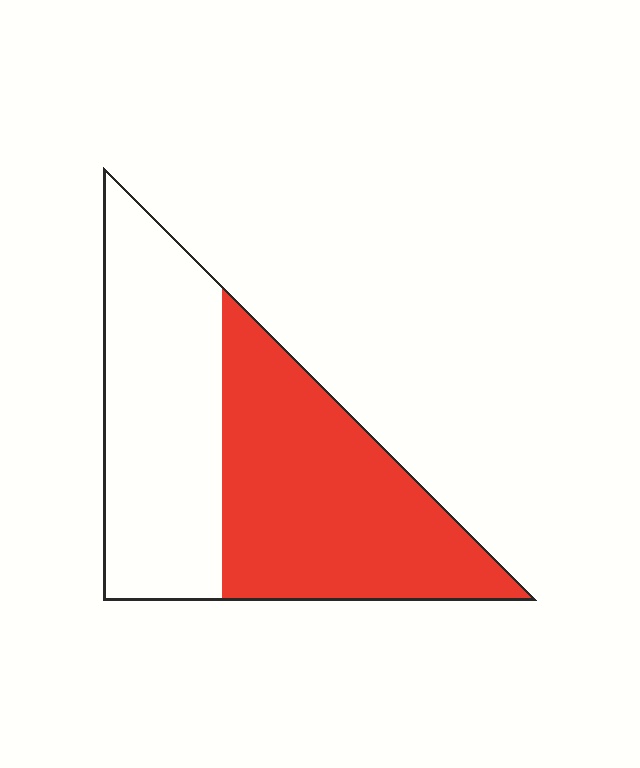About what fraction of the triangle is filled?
About one half (1/2).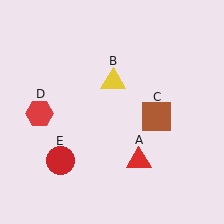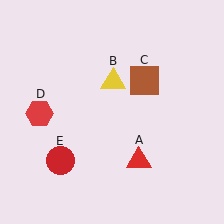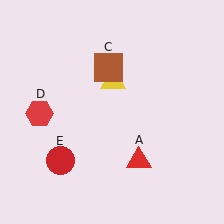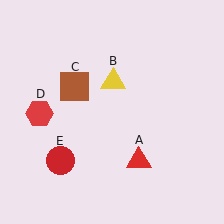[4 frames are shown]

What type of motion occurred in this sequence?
The brown square (object C) rotated counterclockwise around the center of the scene.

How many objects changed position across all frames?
1 object changed position: brown square (object C).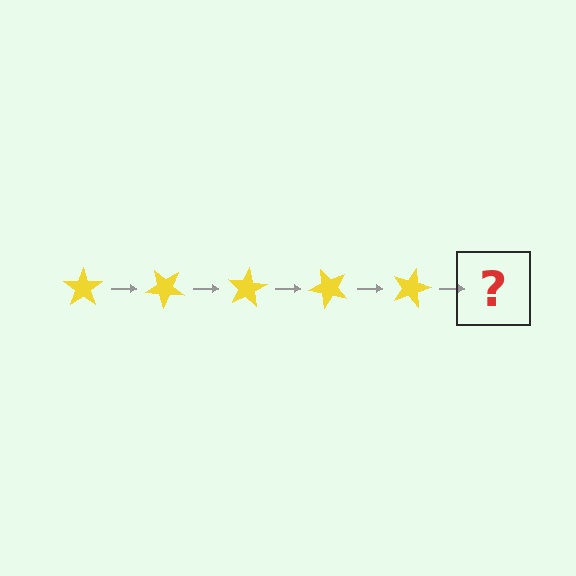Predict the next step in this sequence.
The next step is a yellow star rotated 200 degrees.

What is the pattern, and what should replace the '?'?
The pattern is that the star rotates 40 degrees each step. The '?' should be a yellow star rotated 200 degrees.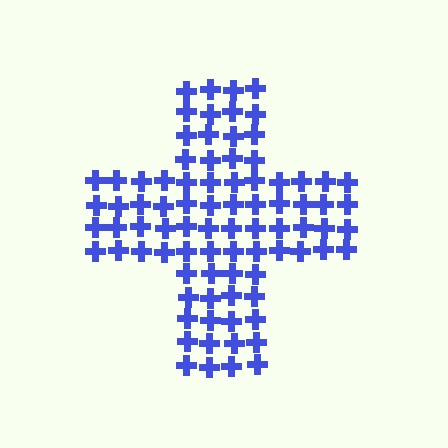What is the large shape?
The large shape is a cross.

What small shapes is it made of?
It is made of small crosses.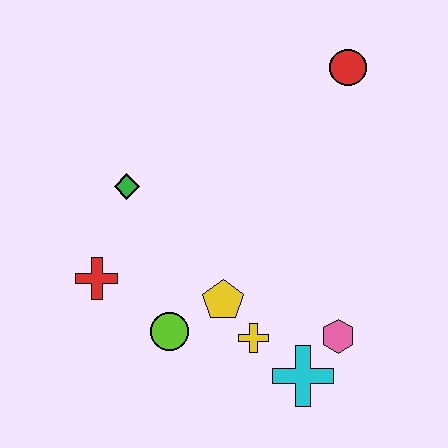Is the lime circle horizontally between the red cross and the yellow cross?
Yes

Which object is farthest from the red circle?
The red cross is farthest from the red circle.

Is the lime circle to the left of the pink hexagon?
Yes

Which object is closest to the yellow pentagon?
The yellow cross is closest to the yellow pentagon.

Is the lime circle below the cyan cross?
No